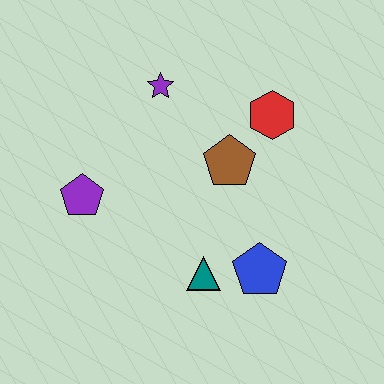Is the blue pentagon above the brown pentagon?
No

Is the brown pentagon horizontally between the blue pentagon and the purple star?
Yes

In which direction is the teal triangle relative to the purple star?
The teal triangle is below the purple star.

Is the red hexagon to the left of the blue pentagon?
No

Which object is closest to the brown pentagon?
The red hexagon is closest to the brown pentagon.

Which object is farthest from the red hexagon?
The purple pentagon is farthest from the red hexagon.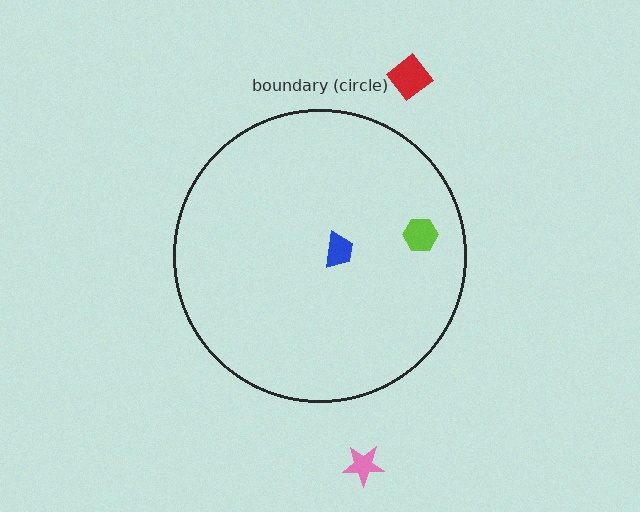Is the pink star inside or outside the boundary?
Outside.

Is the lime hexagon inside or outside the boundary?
Inside.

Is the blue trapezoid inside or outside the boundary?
Inside.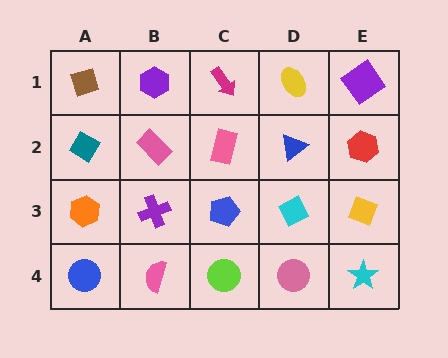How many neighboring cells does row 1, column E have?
2.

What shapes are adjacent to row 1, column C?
A pink rectangle (row 2, column C), a purple hexagon (row 1, column B), a yellow ellipse (row 1, column D).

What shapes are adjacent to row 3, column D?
A blue triangle (row 2, column D), a pink circle (row 4, column D), a blue pentagon (row 3, column C), a yellow diamond (row 3, column E).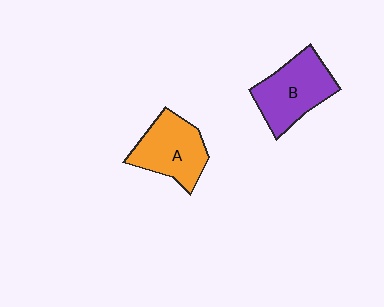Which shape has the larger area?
Shape B (purple).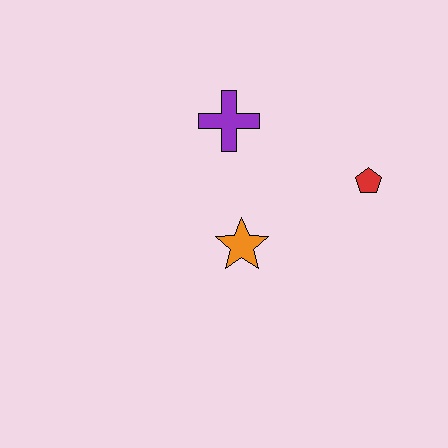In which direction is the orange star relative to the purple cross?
The orange star is below the purple cross.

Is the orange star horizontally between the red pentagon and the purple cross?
Yes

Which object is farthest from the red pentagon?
The purple cross is farthest from the red pentagon.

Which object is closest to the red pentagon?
The orange star is closest to the red pentagon.